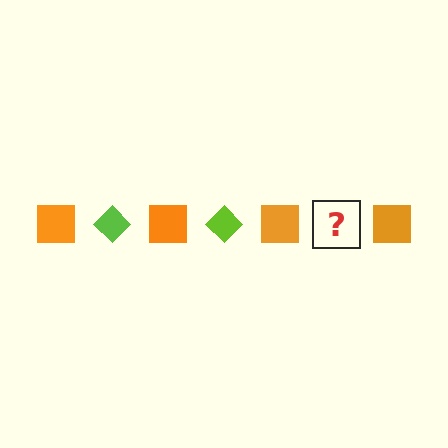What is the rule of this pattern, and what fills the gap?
The rule is that the pattern alternates between orange square and lime diamond. The gap should be filled with a lime diamond.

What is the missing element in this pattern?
The missing element is a lime diamond.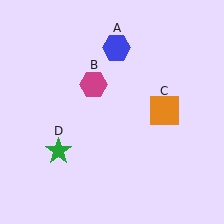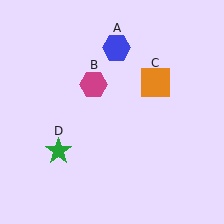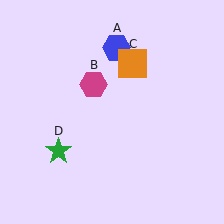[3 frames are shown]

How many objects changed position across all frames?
1 object changed position: orange square (object C).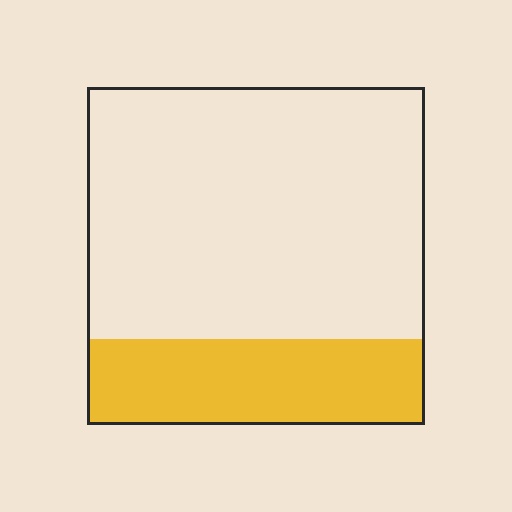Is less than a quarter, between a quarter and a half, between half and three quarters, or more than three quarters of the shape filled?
Between a quarter and a half.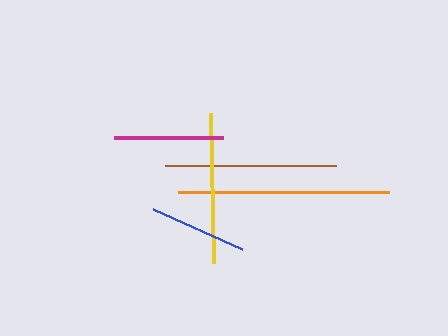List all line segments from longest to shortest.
From longest to shortest: orange, brown, yellow, magenta, blue.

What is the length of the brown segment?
The brown segment is approximately 170 pixels long.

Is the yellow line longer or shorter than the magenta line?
The yellow line is longer than the magenta line.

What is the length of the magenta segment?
The magenta segment is approximately 109 pixels long.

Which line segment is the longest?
The orange line is the longest at approximately 211 pixels.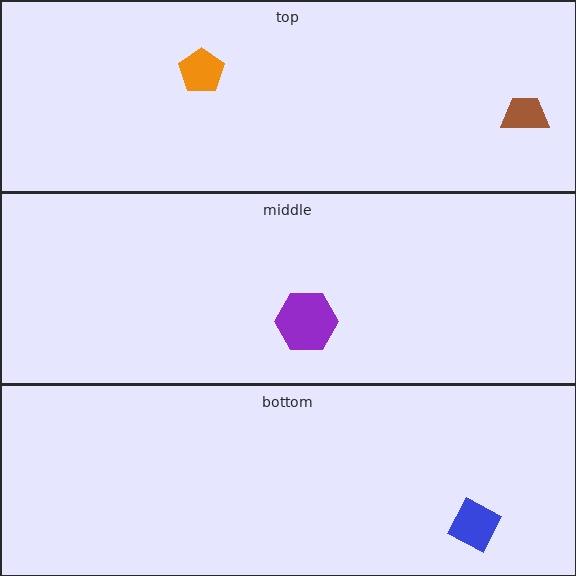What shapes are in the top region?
The brown trapezoid, the orange pentagon.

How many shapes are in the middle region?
1.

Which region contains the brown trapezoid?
The top region.